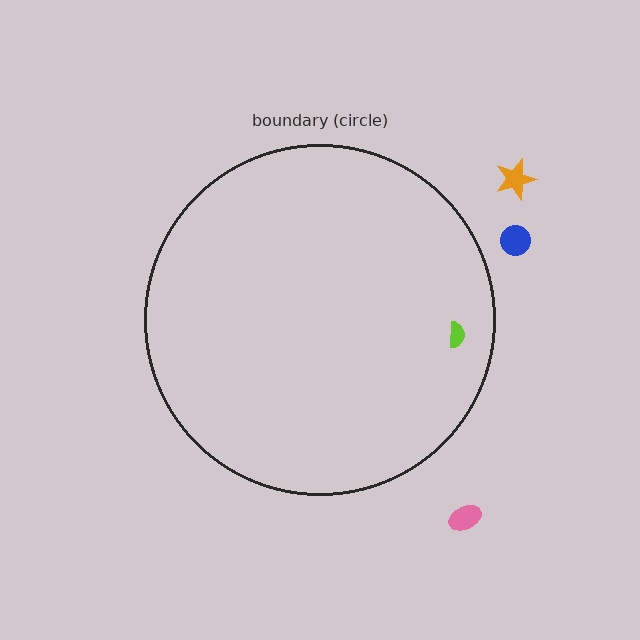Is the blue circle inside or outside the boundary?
Outside.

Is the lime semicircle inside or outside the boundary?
Inside.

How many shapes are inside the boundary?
1 inside, 3 outside.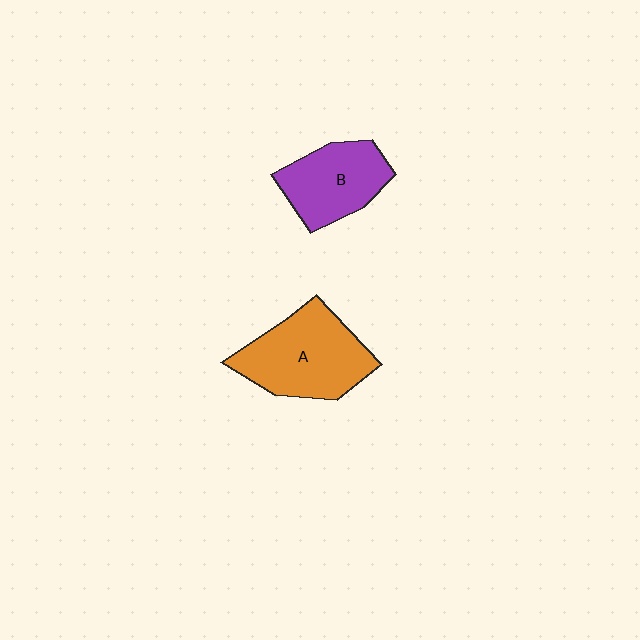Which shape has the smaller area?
Shape B (purple).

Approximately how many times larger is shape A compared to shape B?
Approximately 1.3 times.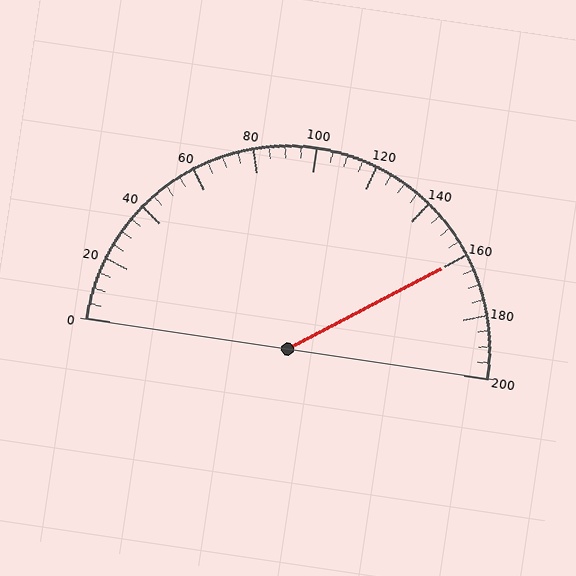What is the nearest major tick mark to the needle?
The nearest major tick mark is 160.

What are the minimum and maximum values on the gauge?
The gauge ranges from 0 to 200.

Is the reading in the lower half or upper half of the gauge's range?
The reading is in the upper half of the range (0 to 200).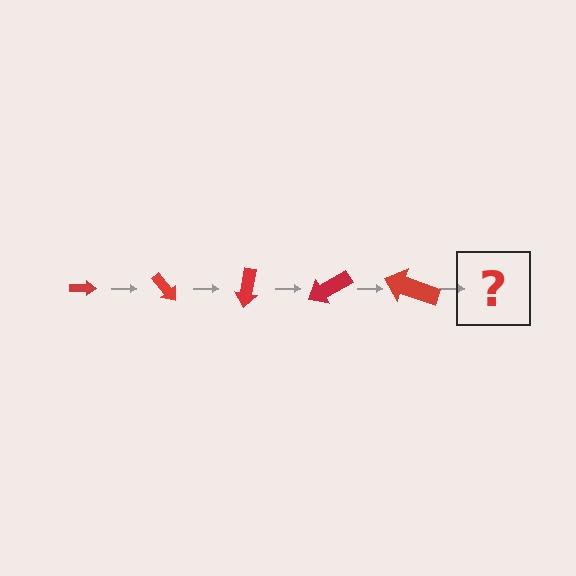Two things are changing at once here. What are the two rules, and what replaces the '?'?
The two rules are that the arrow grows larger each step and it rotates 50 degrees each step. The '?' should be an arrow, larger than the previous one and rotated 250 degrees from the start.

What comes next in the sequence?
The next element should be an arrow, larger than the previous one and rotated 250 degrees from the start.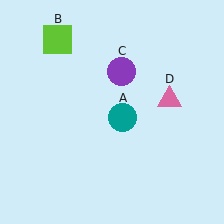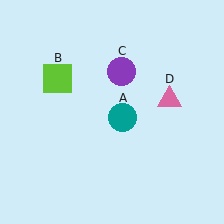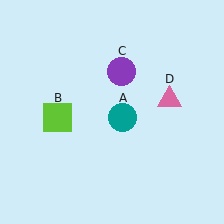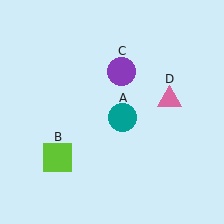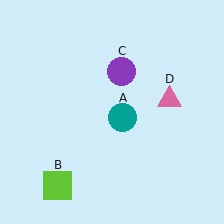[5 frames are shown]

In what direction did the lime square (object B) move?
The lime square (object B) moved down.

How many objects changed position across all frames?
1 object changed position: lime square (object B).